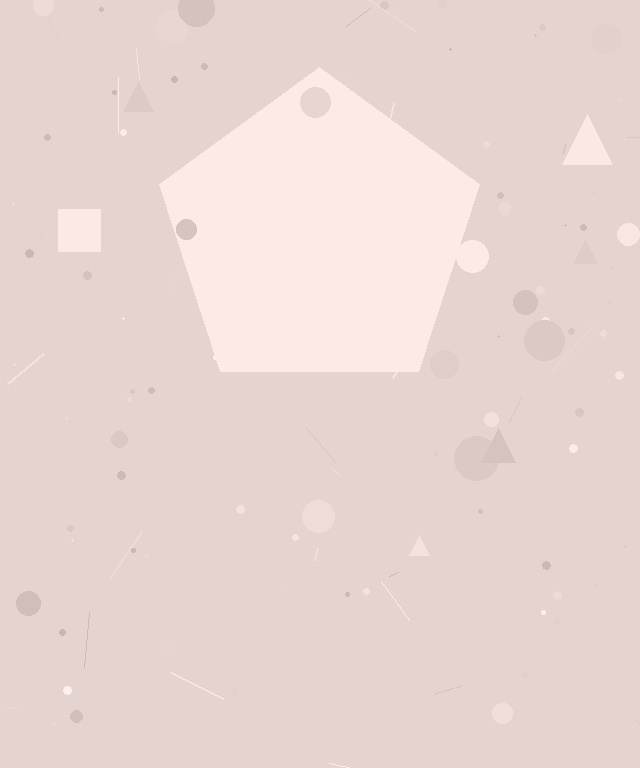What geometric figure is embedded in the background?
A pentagon is embedded in the background.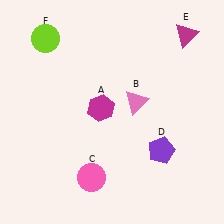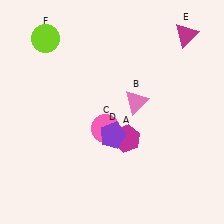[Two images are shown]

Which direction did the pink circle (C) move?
The pink circle (C) moved up.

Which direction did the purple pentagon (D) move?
The purple pentagon (D) moved left.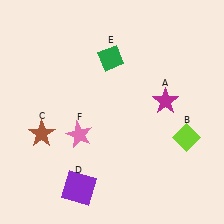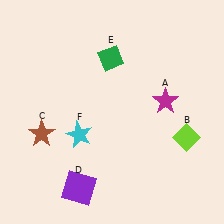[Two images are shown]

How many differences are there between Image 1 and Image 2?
There is 1 difference between the two images.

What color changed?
The star (F) changed from pink in Image 1 to cyan in Image 2.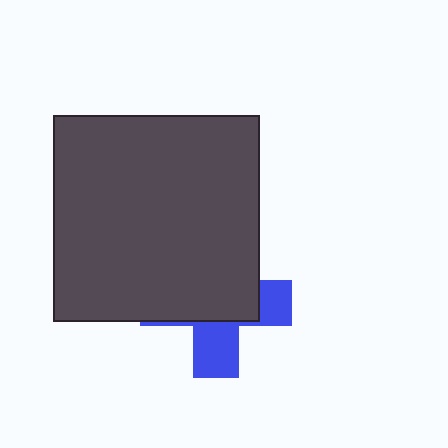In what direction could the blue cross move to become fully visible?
The blue cross could move down. That would shift it out from behind the dark gray square entirely.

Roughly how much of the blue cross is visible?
A small part of it is visible (roughly 37%).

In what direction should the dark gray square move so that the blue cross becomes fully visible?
The dark gray square should move up. That is the shortest direction to clear the overlap and leave the blue cross fully visible.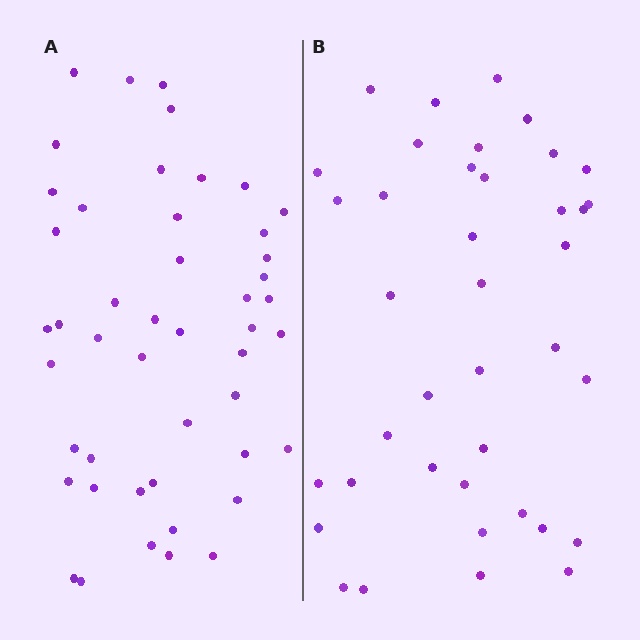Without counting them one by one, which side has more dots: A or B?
Region A (the left region) has more dots.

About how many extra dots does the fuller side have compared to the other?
Region A has roughly 8 or so more dots than region B.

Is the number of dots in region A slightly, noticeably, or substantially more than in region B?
Region A has only slightly more — the two regions are fairly close. The ratio is roughly 1.2 to 1.